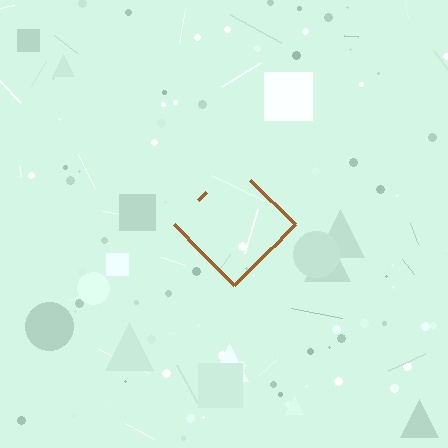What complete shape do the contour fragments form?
The contour fragments form a diamond.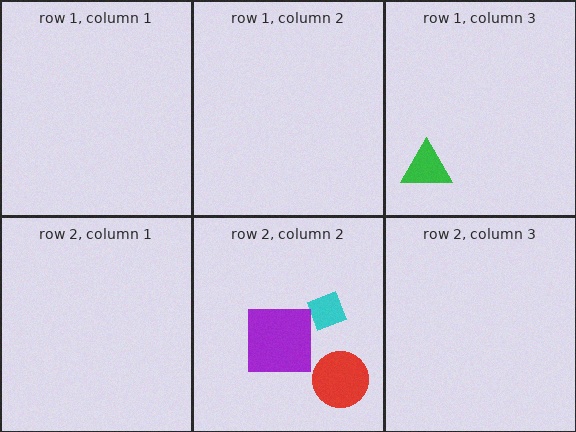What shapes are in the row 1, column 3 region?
The green triangle.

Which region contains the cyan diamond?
The row 2, column 2 region.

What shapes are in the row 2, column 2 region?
The red circle, the cyan diamond, the purple square.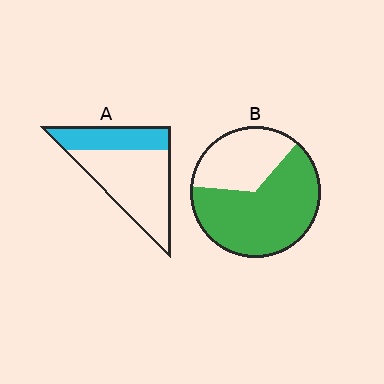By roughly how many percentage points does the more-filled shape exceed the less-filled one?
By roughly 30 percentage points (B over A).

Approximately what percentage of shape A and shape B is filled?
A is approximately 35% and B is approximately 65%.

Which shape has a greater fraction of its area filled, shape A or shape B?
Shape B.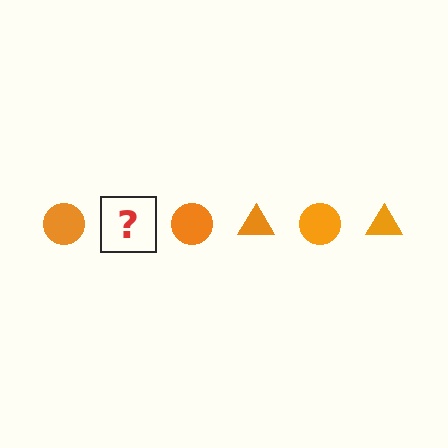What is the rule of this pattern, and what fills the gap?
The rule is that the pattern cycles through circle, triangle shapes in orange. The gap should be filled with an orange triangle.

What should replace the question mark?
The question mark should be replaced with an orange triangle.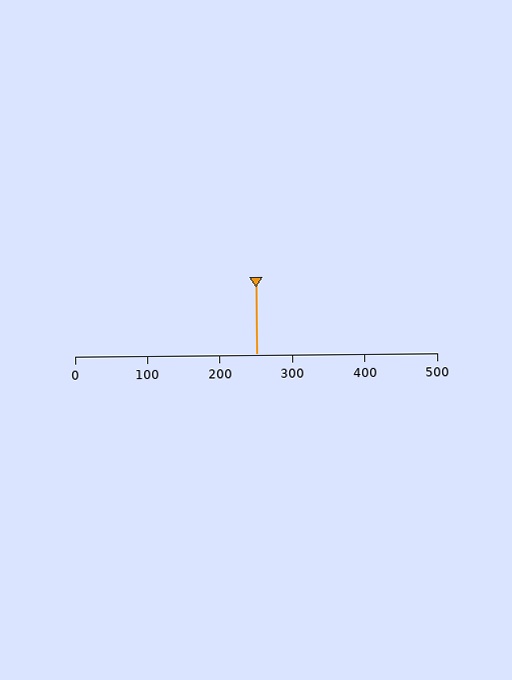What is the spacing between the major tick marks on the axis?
The major ticks are spaced 100 apart.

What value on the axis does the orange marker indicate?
The marker indicates approximately 250.